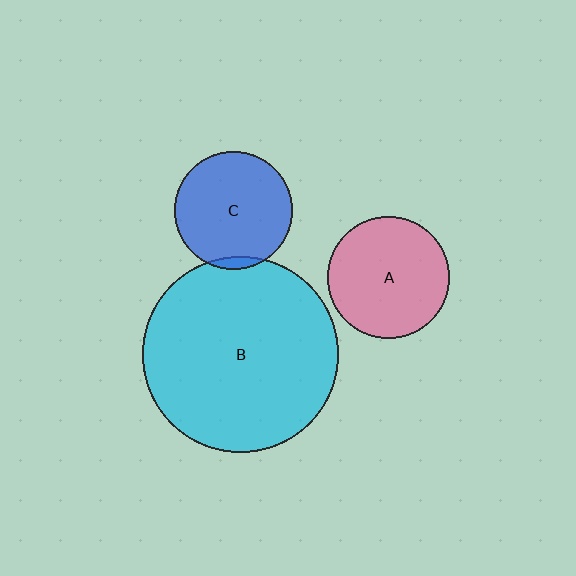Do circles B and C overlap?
Yes.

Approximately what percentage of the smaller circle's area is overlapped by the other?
Approximately 5%.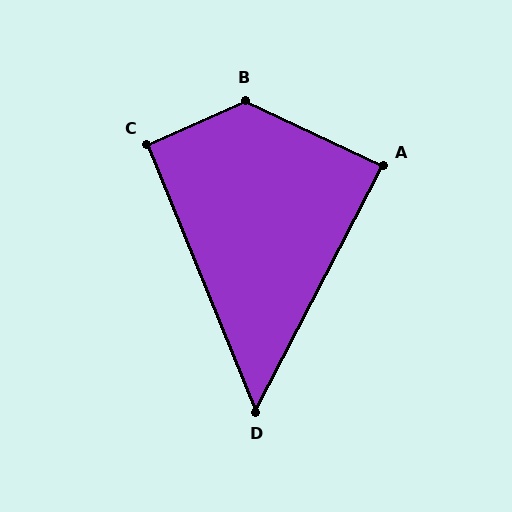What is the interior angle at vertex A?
Approximately 88 degrees (approximately right).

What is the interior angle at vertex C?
Approximately 92 degrees (approximately right).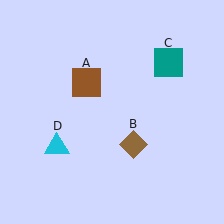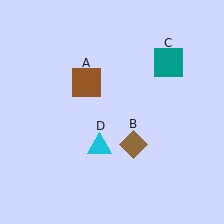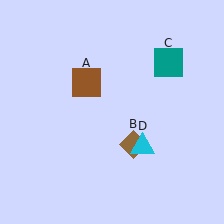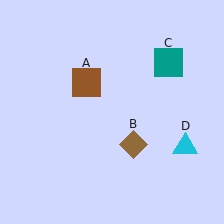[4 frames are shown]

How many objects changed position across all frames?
1 object changed position: cyan triangle (object D).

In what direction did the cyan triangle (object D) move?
The cyan triangle (object D) moved right.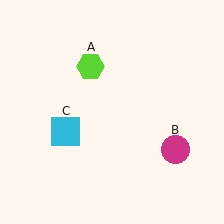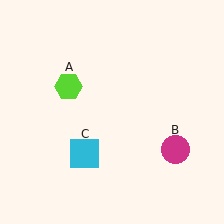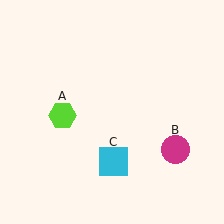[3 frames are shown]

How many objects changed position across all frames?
2 objects changed position: lime hexagon (object A), cyan square (object C).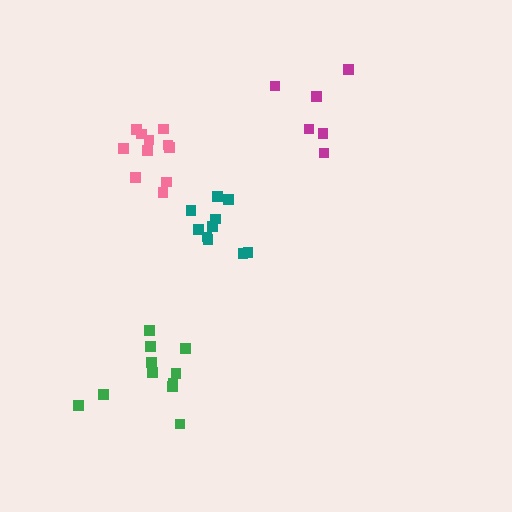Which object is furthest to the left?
The pink cluster is leftmost.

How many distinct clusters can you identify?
There are 4 distinct clusters.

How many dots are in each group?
Group 1: 11 dots, Group 2: 12 dots, Group 3: 6 dots, Group 4: 10 dots (39 total).